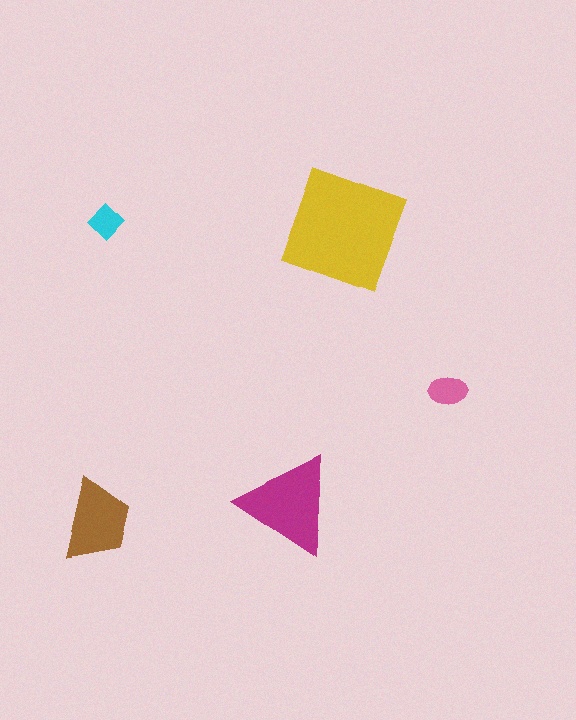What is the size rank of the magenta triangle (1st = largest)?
2nd.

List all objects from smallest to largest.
The cyan diamond, the pink ellipse, the brown trapezoid, the magenta triangle, the yellow square.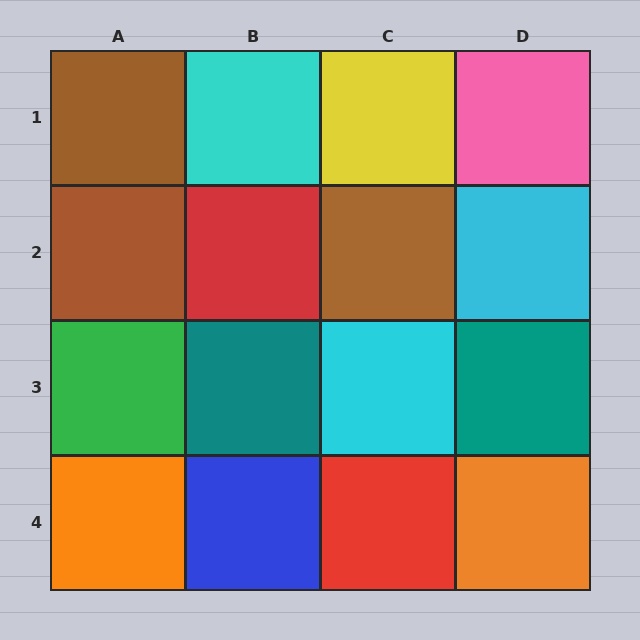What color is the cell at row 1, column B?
Cyan.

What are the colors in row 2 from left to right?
Brown, red, brown, cyan.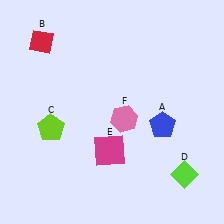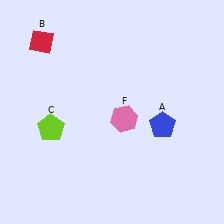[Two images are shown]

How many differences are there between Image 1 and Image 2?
There are 2 differences between the two images.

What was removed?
The lime diamond (D), the magenta square (E) were removed in Image 2.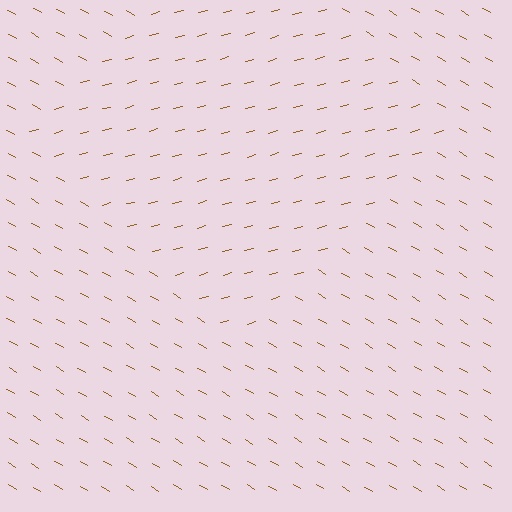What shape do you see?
I see a diamond.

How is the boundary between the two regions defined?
The boundary is defined purely by a change in line orientation (approximately 45 degrees difference). All lines are the same color and thickness.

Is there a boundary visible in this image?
Yes, there is a texture boundary formed by a change in line orientation.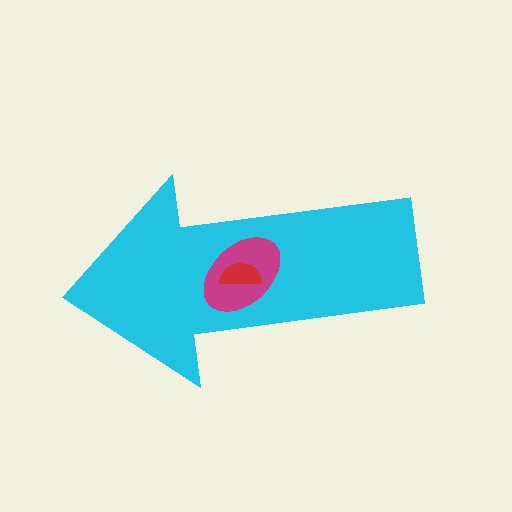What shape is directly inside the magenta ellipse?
The red semicircle.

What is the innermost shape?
The red semicircle.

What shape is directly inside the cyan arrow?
The magenta ellipse.